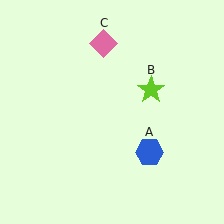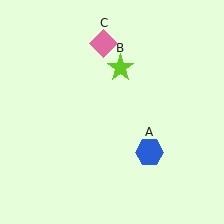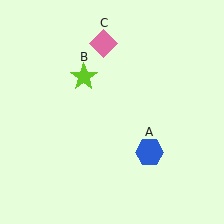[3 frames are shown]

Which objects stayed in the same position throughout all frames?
Blue hexagon (object A) and pink diamond (object C) remained stationary.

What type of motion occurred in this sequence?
The lime star (object B) rotated counterclockwise around the center of the scene.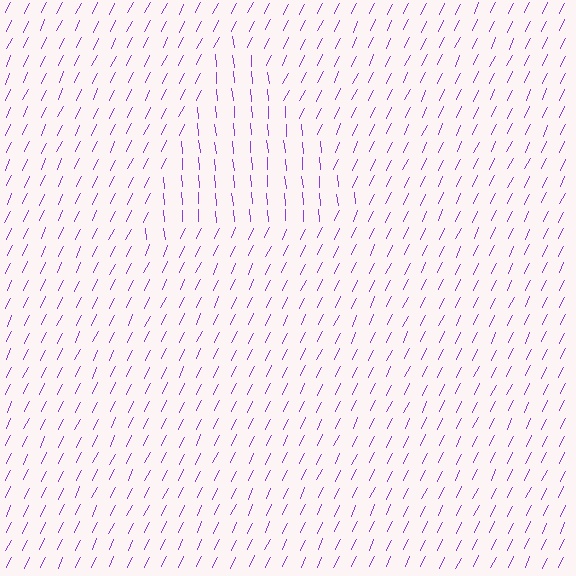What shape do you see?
I see a triangle.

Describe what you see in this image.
The image is filled with small purple line segments. A triangle region in the image has lines oriented differently from the surrounding lines, creating a visible texture boundary.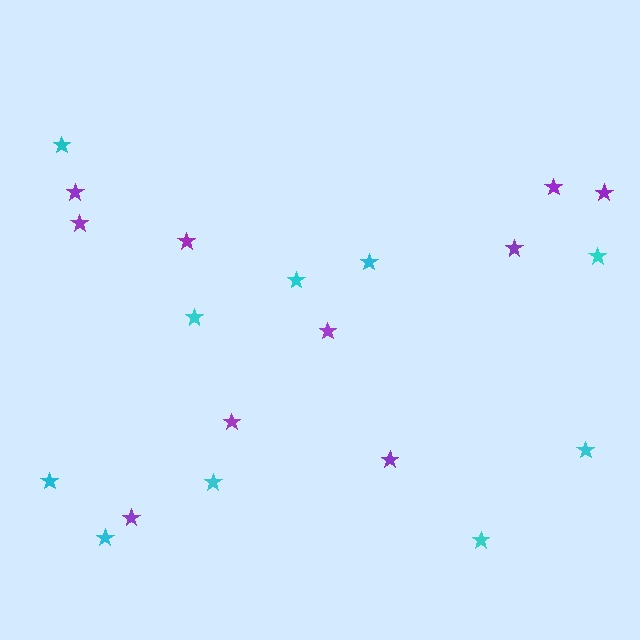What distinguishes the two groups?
There are 2 groups: one group of cyan stars (10) and one group of purple stars (10).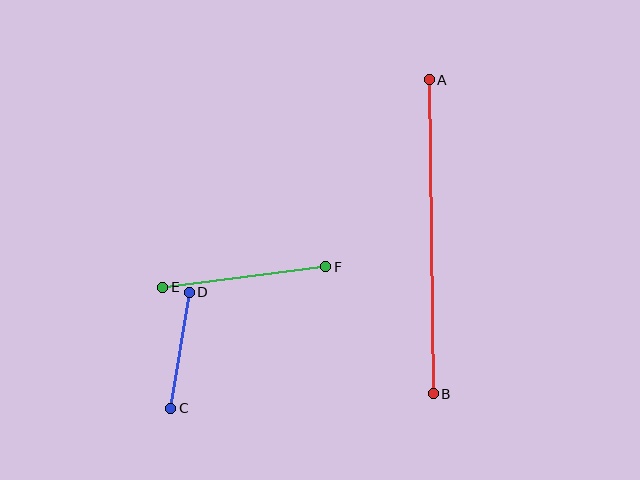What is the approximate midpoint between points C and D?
The midpoint is at approximately (180, 350) pixels.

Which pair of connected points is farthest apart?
Points A and B are farthest apart.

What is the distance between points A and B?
The distance is approximately 314 pixels.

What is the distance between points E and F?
The distance is approximately 164 pixels.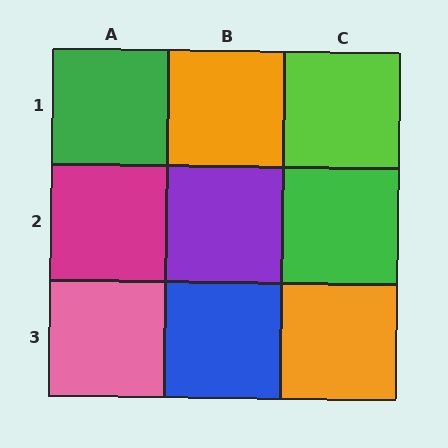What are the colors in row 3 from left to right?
Pink, blue, orange.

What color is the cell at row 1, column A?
Green.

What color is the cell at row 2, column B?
Purple.